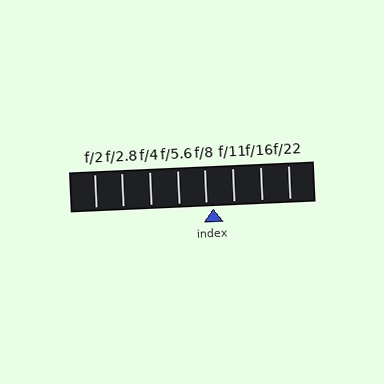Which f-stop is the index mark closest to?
The index mark is closest to f/8.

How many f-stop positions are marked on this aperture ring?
There are 8 f-stop positions marked.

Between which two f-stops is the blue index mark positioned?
The index mark is between f/8 and f/11.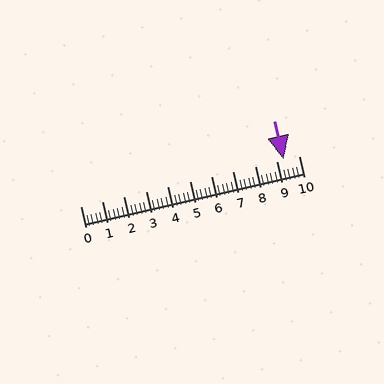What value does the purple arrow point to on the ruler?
The purple arrow points to approximately 9.3.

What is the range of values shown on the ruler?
The ruler shows values from 0 to 10.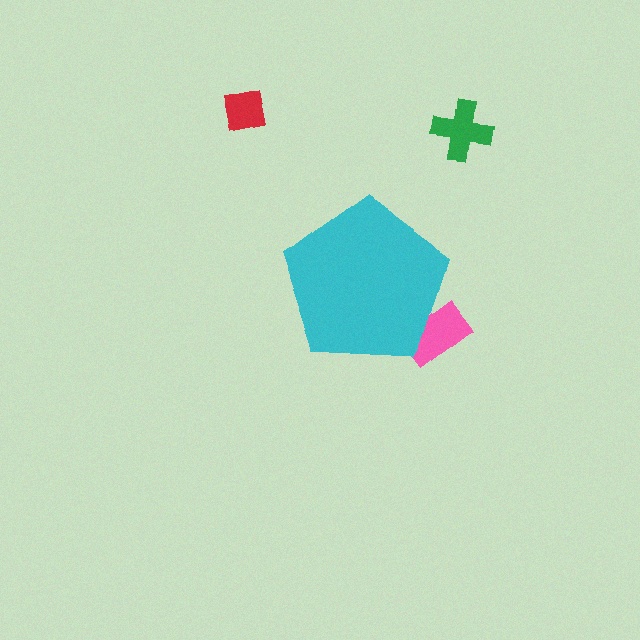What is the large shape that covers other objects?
A cyan pentagon.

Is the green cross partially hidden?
No, the green cross is fully visible.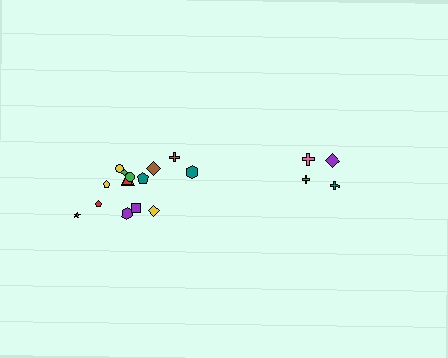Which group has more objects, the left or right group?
The left group.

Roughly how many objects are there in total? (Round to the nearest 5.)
Roughly 20 objects in total.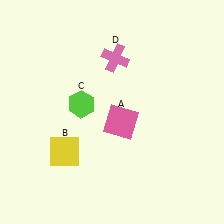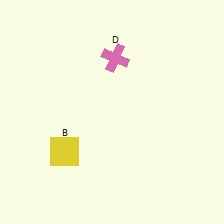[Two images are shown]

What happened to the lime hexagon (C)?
The lime hexagon (C) was removed in Image 2. It was in the top-left area of Image 1.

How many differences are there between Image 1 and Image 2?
There are 2 differences between the two images.